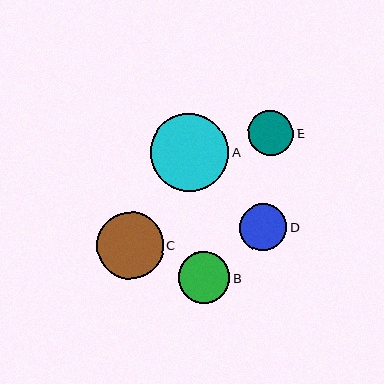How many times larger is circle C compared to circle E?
Circle C is approximately 1.5 times the size of circle E.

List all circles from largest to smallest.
From largest to smallest: A, C, B, D, E.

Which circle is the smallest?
Circle E is the smallest with a size of approximately 45 pixels.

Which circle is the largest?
Circle A is the largest with a size of approximately 79 pixels.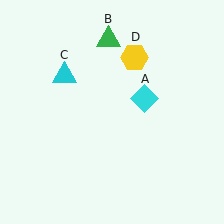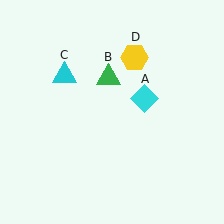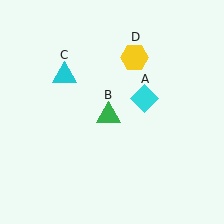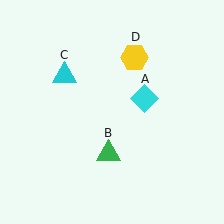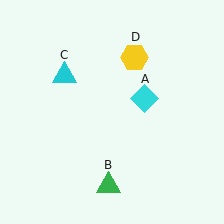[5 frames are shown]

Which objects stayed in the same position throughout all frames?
Cyan diamond (object A) and cyan triangle (object C) and yellow hexagon (object D) remained stationary.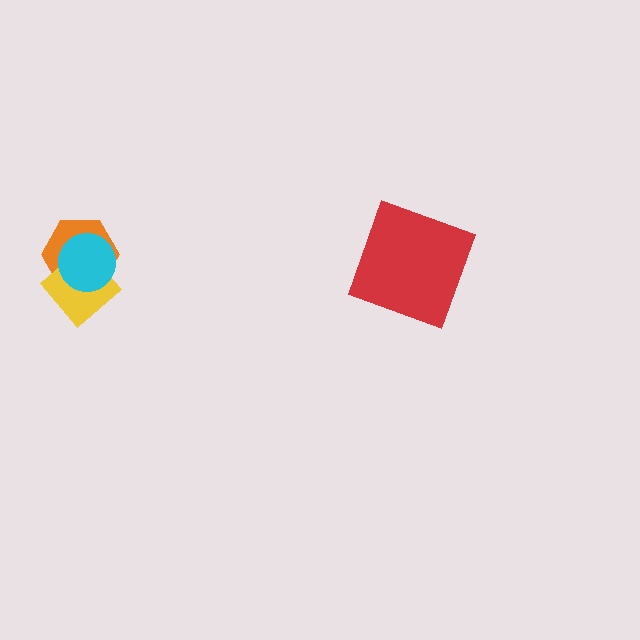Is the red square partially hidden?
No, no other shape covers it.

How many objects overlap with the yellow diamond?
2 objects overlap with the yellow diamond.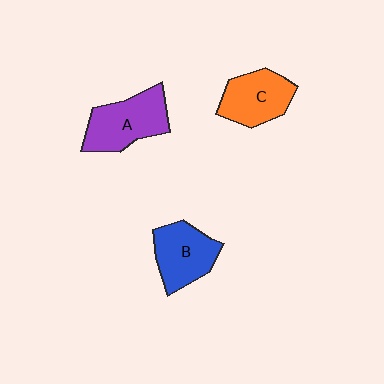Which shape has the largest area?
Shape A (purple).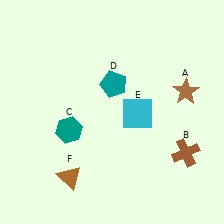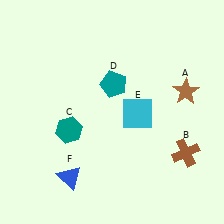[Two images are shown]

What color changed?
The triangle (F) changed from brown in Image 1 to blue in Image 2.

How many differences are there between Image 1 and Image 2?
There is 1 difference between the two images.